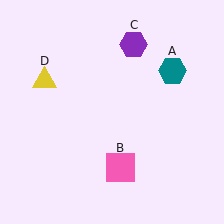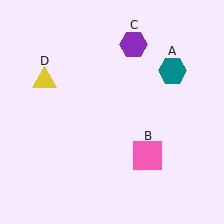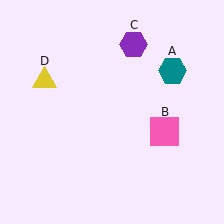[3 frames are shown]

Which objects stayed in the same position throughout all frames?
Teal hexagon (object A) and purple hexagon (object C) and yellow triangle (object D) remained stationary.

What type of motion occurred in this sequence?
The pink square (object B) rotated counterclockwise around the center of the scene.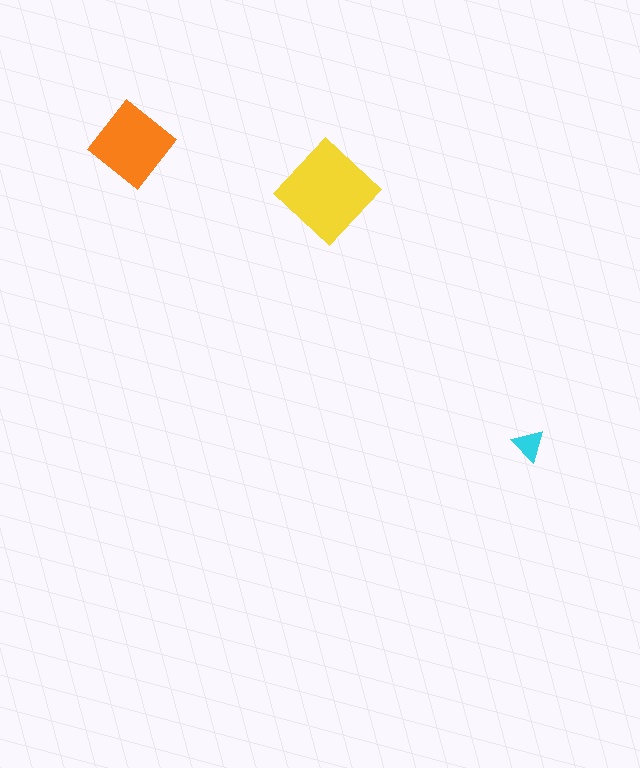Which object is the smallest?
The cyan triangle.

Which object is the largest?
The yellow diamond.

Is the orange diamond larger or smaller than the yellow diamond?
Smaller.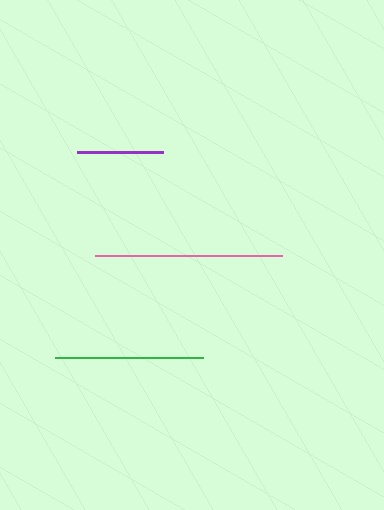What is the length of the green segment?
The green segment is approximately 148 pixels long.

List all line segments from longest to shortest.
From longest to shortest: pink, green, purple.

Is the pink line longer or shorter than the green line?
The pink line is longer than the green line.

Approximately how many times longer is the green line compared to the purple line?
The green line is approximately 1.7 times the length of the purple line.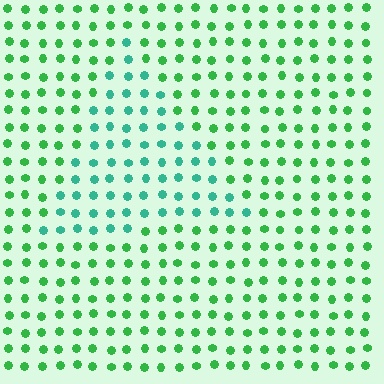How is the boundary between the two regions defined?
The boundary is defined purely by a slight shift in hue (about 36 degrees). Spacing, size, and orientation are identical on both sides.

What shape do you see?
I see a triangle.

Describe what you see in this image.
The image is filled with small green elements in a uniform arrangement. A triangle-shaped region is visible where the elements are tinted to a slightly different hue, forming a subtle color boundary.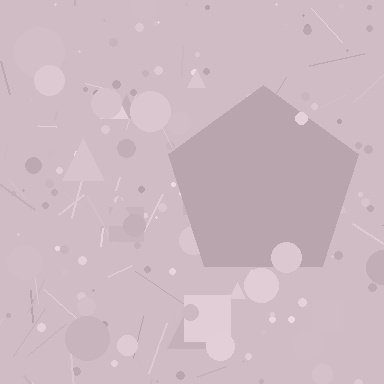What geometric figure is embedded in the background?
A pentagon is embedded in the background.